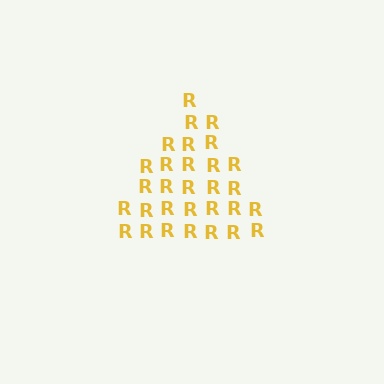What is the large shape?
The large shape is a triangle.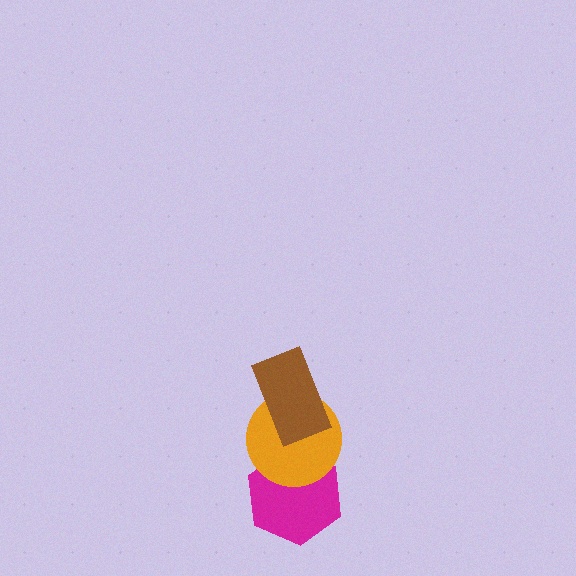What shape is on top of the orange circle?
The brown rectangle is on top of the orange circle.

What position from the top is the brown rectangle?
The brown rectangle is 1st from the top.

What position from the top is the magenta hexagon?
The magenta hexagon is 3rd from the top.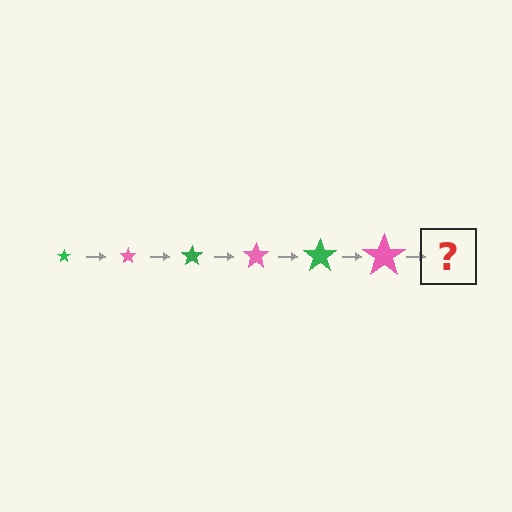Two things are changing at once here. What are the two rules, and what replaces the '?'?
The two rules are that the star grows larger each step and the color cycles through green and pink. The '?' should be a green star, larger than the previous one.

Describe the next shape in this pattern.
It should be a green star, larger than the previous one.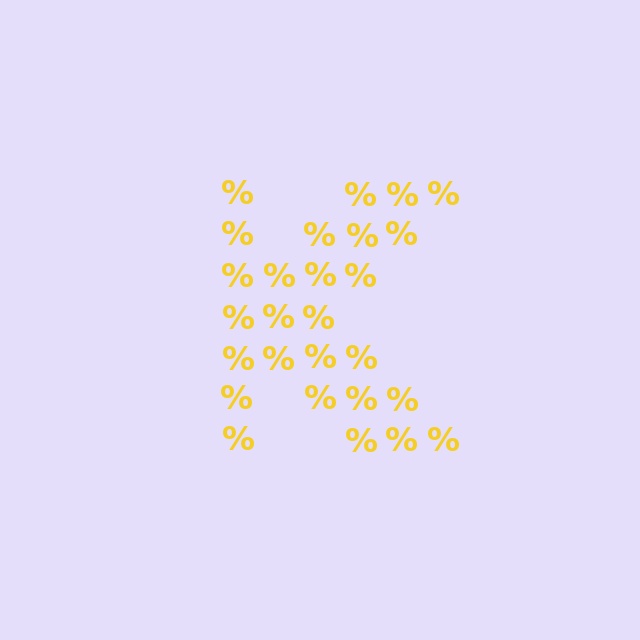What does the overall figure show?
The overall figure shows the letter K.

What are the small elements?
The small elements are percent signs.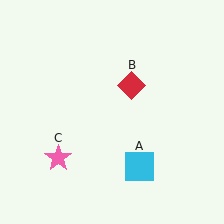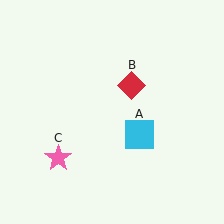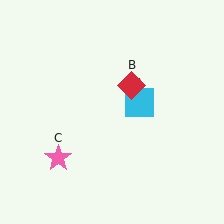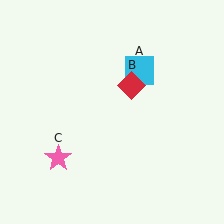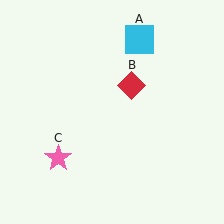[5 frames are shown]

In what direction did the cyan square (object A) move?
The cyan square (object A) moved up.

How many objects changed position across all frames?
1 object changed position: cyan square (object A).